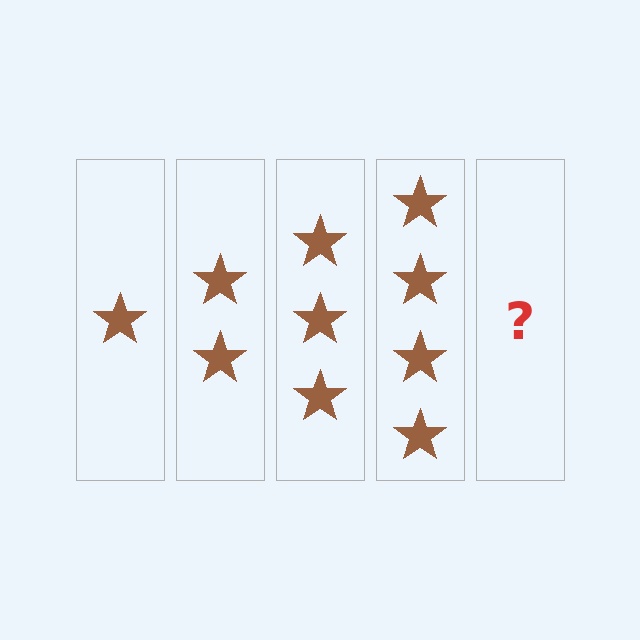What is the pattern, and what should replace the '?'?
The pattern is that each step adds one more star. The '?' should be 5 stars.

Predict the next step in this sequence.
The next step is 5 stars.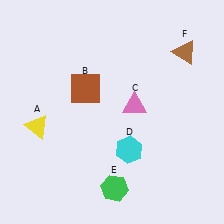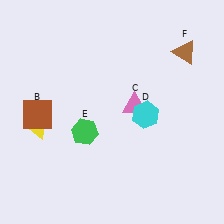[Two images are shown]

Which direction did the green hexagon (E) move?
The green hexagon (E) moved up.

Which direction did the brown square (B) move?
The brown square (B) moved left.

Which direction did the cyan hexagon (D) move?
The cyan hexagon (D) moved up.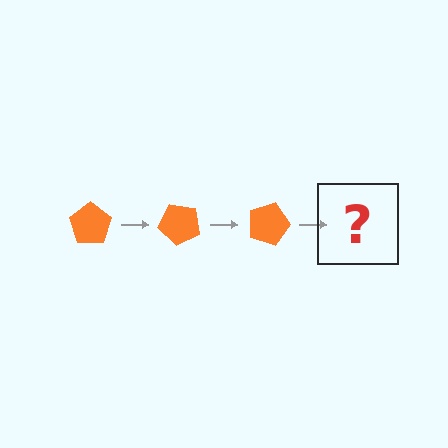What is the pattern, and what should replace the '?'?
The pattern is that the pentagon rotates 45 degrees each step. The '?' should be an orange pentagon rotated 135 degrees.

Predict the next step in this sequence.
The next step is an orange pentagon rotated 135 degrees.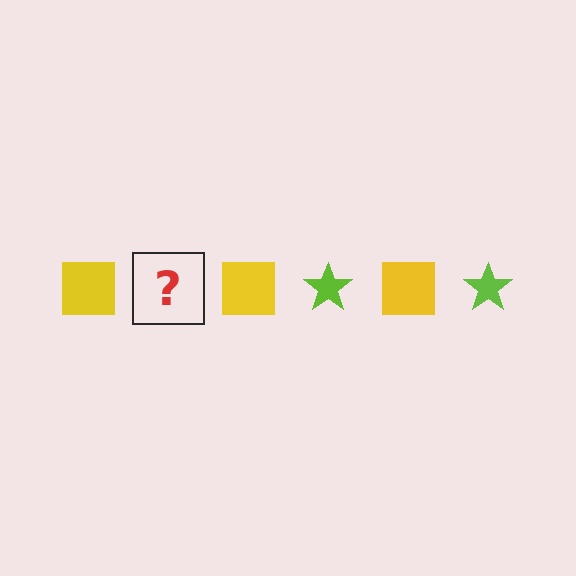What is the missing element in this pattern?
The missing element is a lime star.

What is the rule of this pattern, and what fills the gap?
The rule is that the pattern alternates between yellow square and lime star. The gap should be filled with a lime star.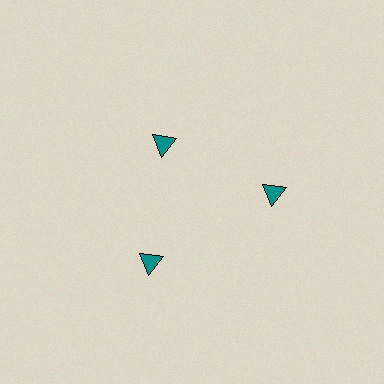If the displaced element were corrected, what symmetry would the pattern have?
It would have 3-fold rotational symmetry — the pattern would map onto itself every 120 degrees.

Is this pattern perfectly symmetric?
No. The 3 teal triangles are arranged in a ring, but one element near the 11 o'clock position is pulled inward toward the center, breaking the 3-fold rotational symmetry.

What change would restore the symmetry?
The symmetry would be restored by moving it outward, back onto the ring so that all 3 triangles sit at equal angles and equal distance from the center.